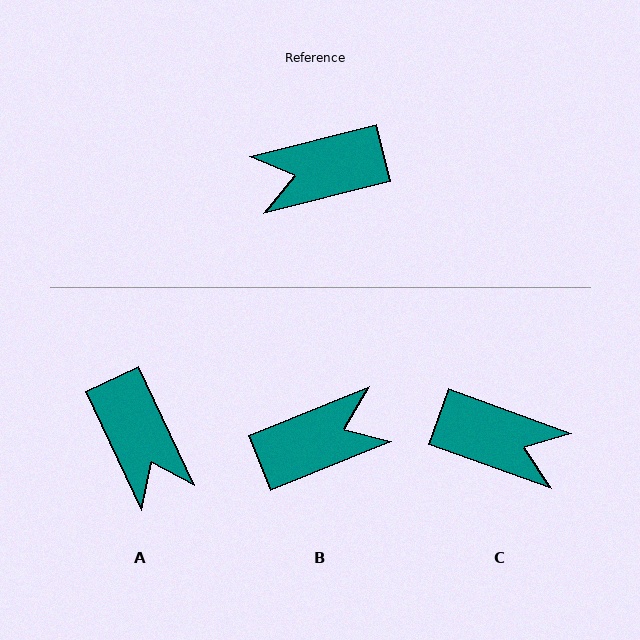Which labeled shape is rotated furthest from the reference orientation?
B, about 172 degrees away.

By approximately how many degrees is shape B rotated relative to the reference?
Approximately 172 degrees clockwise.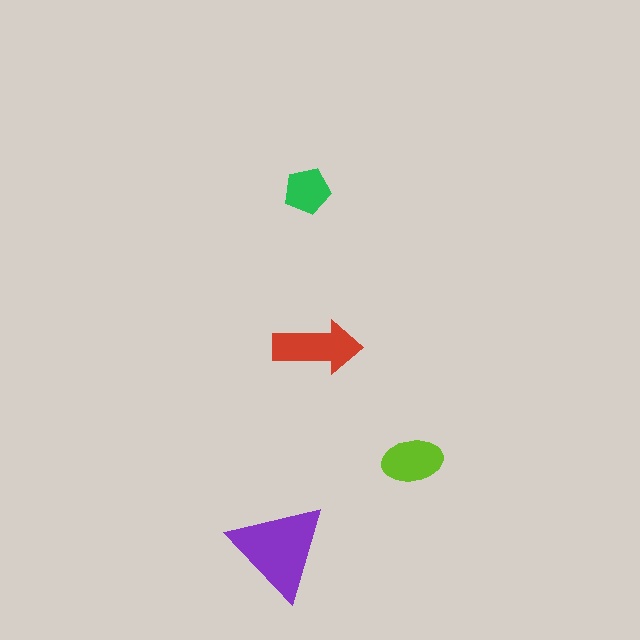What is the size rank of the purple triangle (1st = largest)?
1st.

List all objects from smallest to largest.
The green pentagon, the lime ellipse, the red arrow, the purple triangle.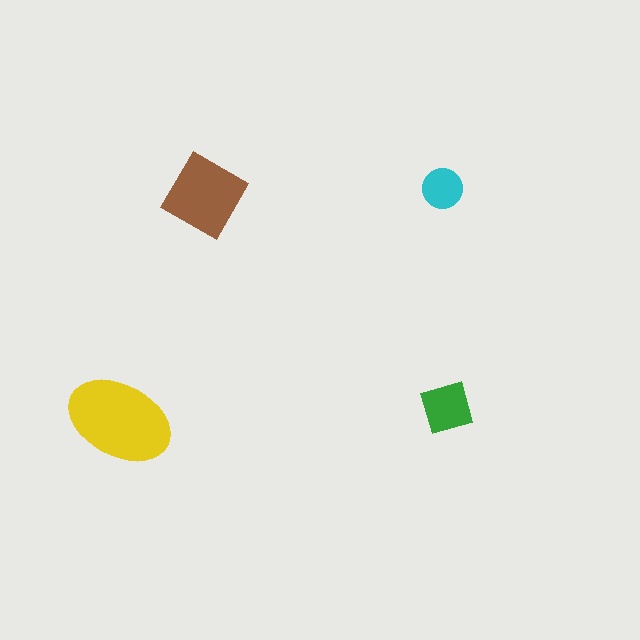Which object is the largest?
The yellow ellipse.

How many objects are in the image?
There are 4 objects in the image.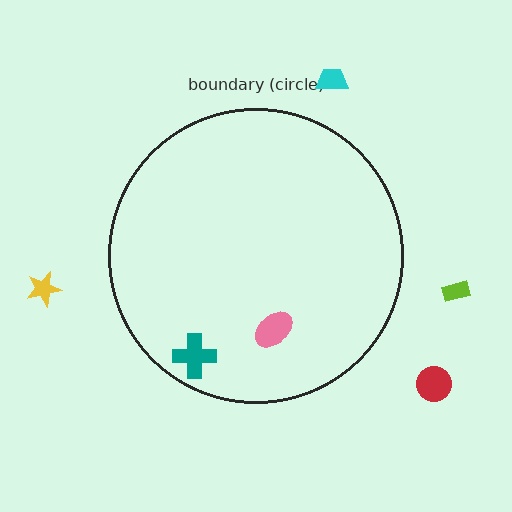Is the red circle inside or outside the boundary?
Outside.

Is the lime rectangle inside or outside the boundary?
Outside.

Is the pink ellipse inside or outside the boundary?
Inside.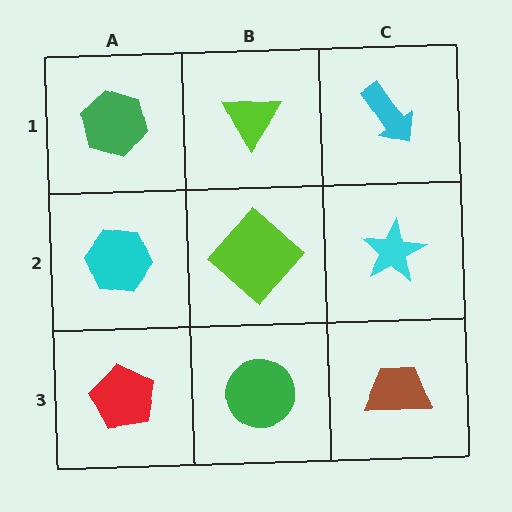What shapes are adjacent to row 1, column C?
A cyan star (row 2, column C), a lime triangle (row 1, column B).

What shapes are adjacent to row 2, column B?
A lime triangle (row 1, column B), a green circle (row 3, column B), a cyan hexagon (row 2, column A), a cyan star (row 2, column C).